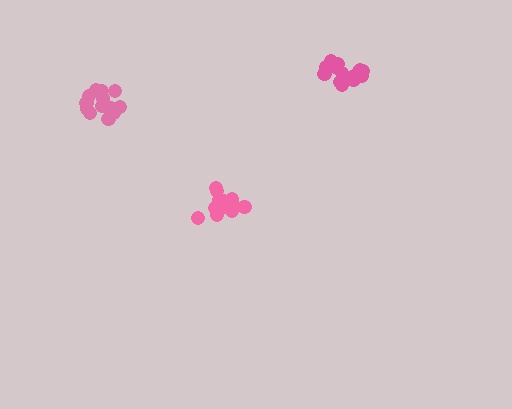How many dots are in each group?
Group 1: 15 dots, Group 2: 15 dots, Group 3: 14 dots (44 total).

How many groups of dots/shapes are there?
There are 3 groups.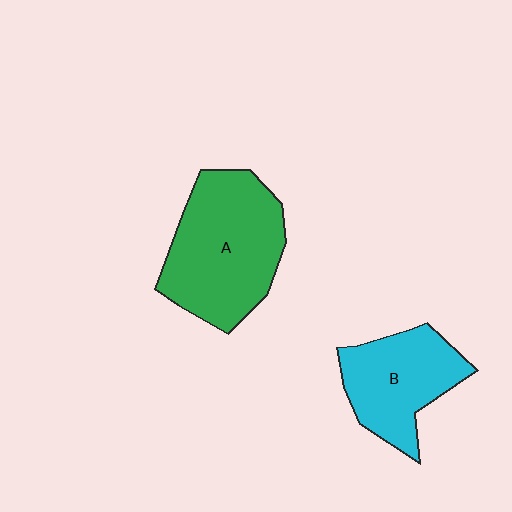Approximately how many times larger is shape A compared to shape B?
Approximately 1.4 times.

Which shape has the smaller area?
Shape B (cyan).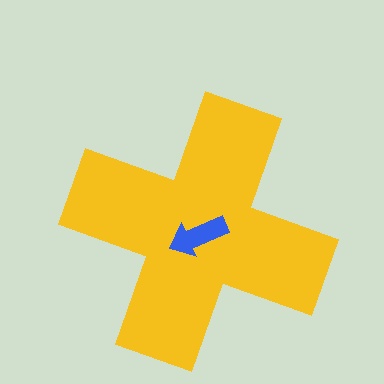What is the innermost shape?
The blue arrow.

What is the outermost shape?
The yellow cross.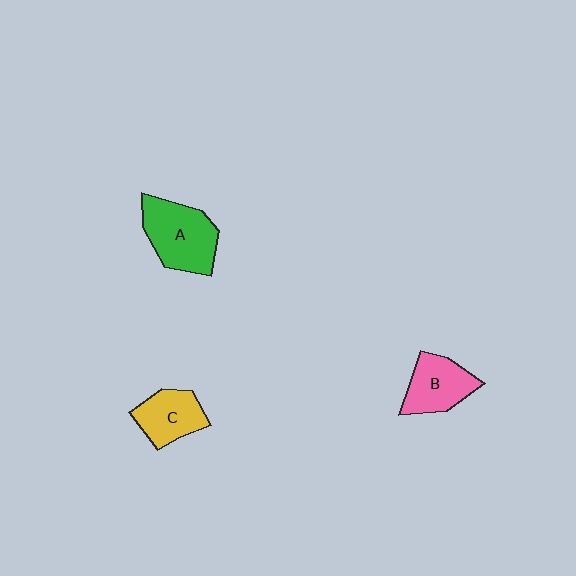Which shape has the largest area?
Shape A (green).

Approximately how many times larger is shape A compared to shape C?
Approximately 1.5 times.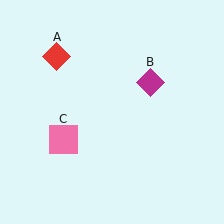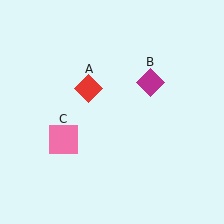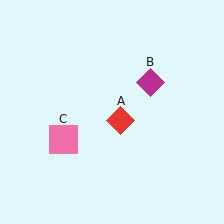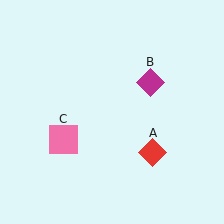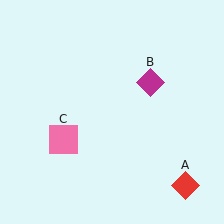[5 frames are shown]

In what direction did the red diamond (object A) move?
The red diamond (object A) moved down and to the right.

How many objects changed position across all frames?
1 object changed position: red diamond (object A).